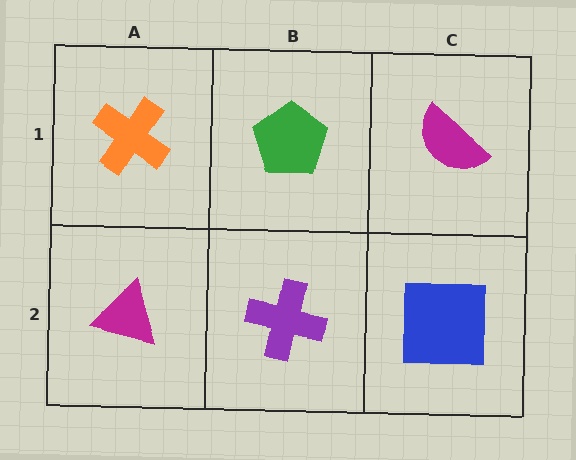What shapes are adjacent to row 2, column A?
An orange cross (row 1, column A), a purple cross (row 2, column B).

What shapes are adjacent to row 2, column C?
A magenta semicircle (row 1, column C), a purple cross (row 2, column B).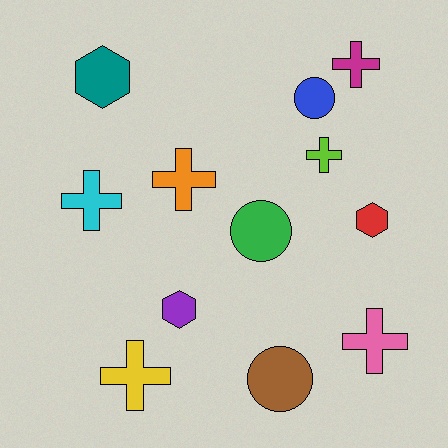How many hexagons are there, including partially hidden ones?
There are 3 hexagons.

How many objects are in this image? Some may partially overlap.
There are 12 objects.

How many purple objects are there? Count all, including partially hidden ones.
There is 1 purple object.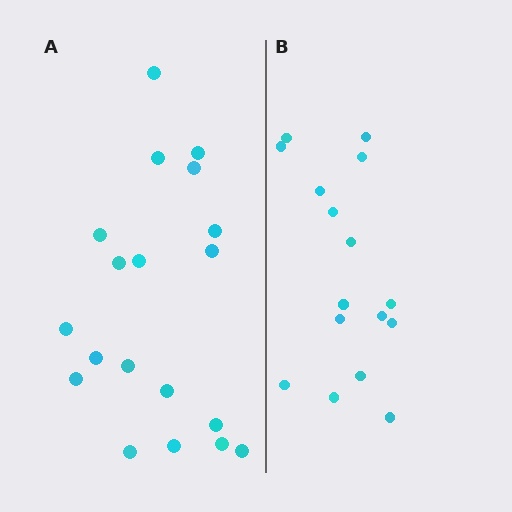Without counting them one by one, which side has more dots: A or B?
Region A (the left region) has more dots.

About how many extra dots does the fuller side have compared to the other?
Region A has just a few more — roughly 2 or 3 more dots than region B.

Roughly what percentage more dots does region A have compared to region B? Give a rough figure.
About 20% more.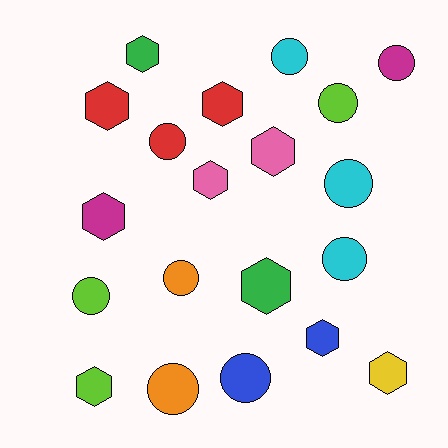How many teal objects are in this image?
There are no teal objects.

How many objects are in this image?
There are 20 objects.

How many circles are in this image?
There are 10 circles.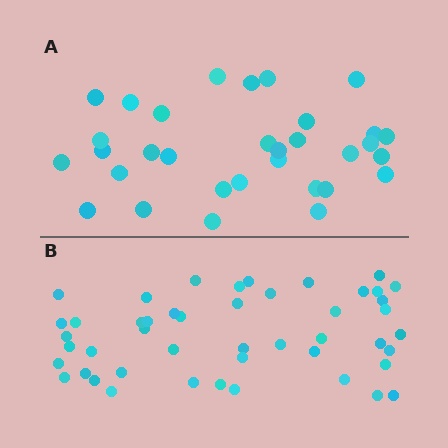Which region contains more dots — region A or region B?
Region B (the bottom region) has more dots.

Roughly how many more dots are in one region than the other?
Region B has approximately 15 more dots than region A.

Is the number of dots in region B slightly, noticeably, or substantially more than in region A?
Region B has substantially more. The ratio is roughly 1.5 to 1.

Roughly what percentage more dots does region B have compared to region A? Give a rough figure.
About 45% more.